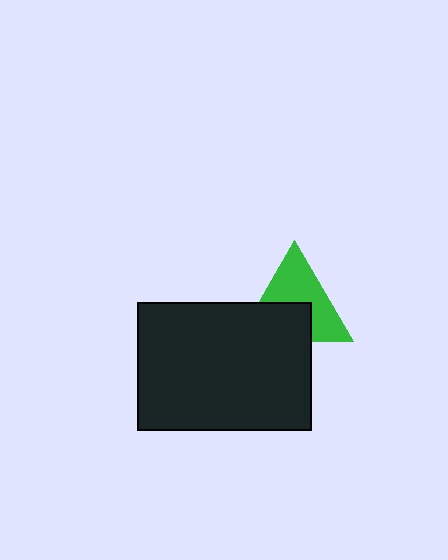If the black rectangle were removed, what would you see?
You would see the complete green triangle.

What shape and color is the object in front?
The object in front is a black rectangle.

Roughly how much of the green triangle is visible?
About half of it is visible (roughly 57%).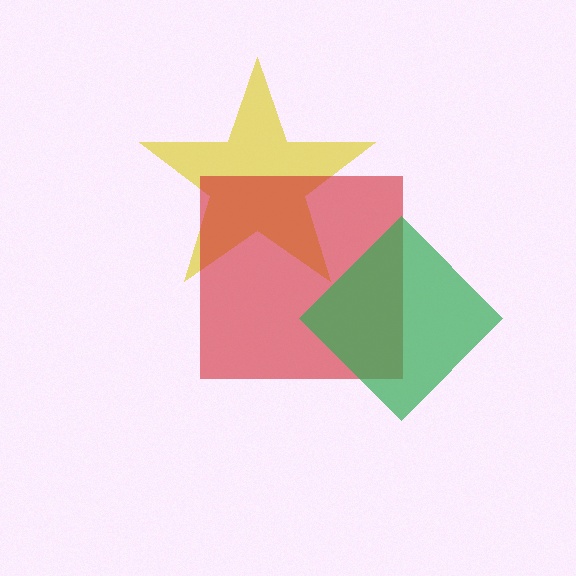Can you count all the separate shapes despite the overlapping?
Yes, there are 3 separate shapes.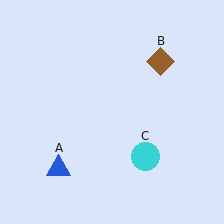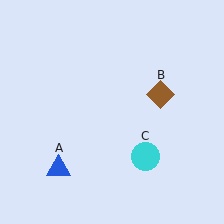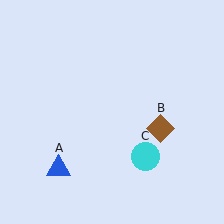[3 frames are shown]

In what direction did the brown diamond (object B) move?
The brown diamond (object B) moved down.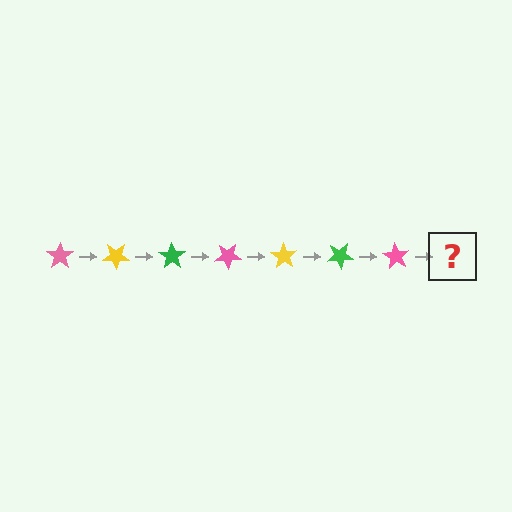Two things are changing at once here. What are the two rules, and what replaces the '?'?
The two rules are that it rotates 35 degrees each step and the color cycles through pink, yellow, and green. The '?' should be a yellow star, rotated 245 degrees from the start.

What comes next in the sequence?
The next element should be a yellow star, rotated 245 degrees from the start.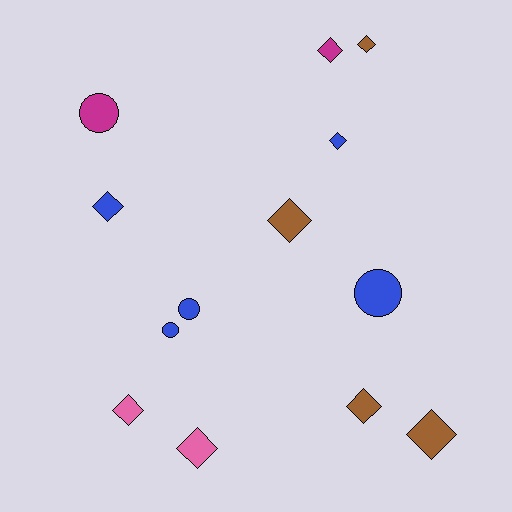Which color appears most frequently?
Blue, with 5 objects.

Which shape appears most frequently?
Diamond, with 9 objects.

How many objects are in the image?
There are 13 objects.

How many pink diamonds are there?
There are 2 pink diamonds.